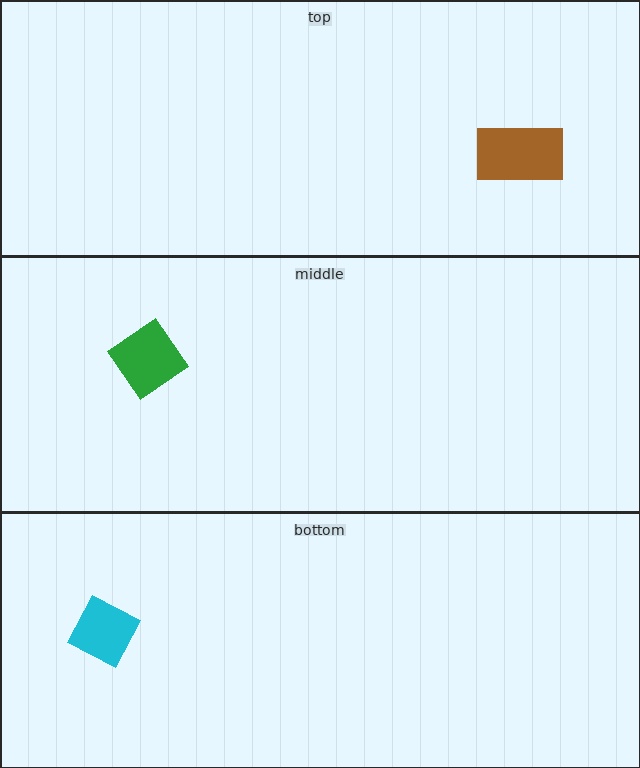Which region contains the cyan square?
The bottom region.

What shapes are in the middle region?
The green diamond.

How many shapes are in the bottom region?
1.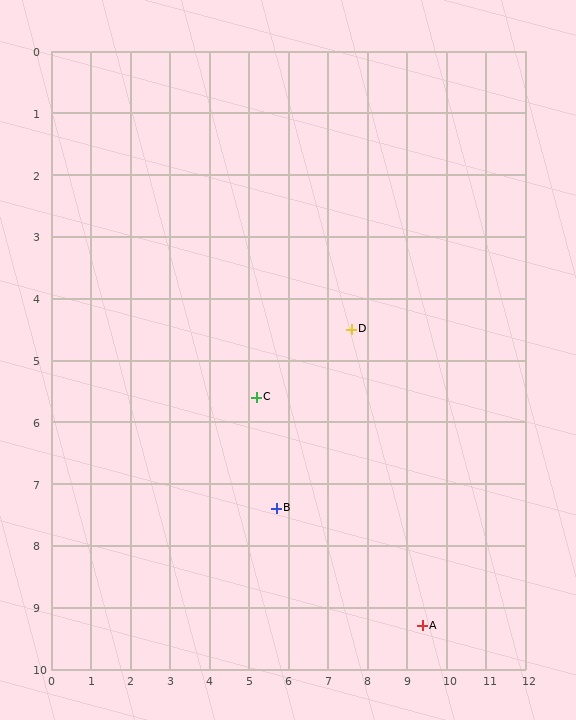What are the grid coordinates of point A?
Point A is at approximately (9.4, 9.3).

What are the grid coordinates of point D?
Point D is at approximately (7.6, 4.5).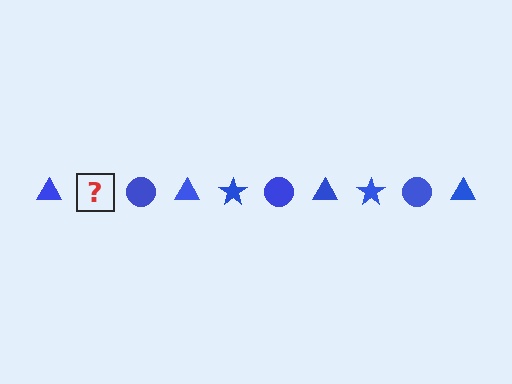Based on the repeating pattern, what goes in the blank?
The blank should be a blue star.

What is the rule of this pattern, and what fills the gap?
The rule is that the pattern cycles through triangle, star, circle shapes in blue. The gap should be filled with a blue star.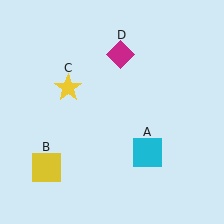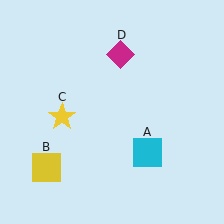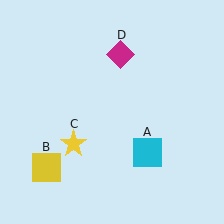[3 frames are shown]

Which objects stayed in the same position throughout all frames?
Cyan square (object A) and yellow square (object B) and magenta diamond (object D) remained stationary.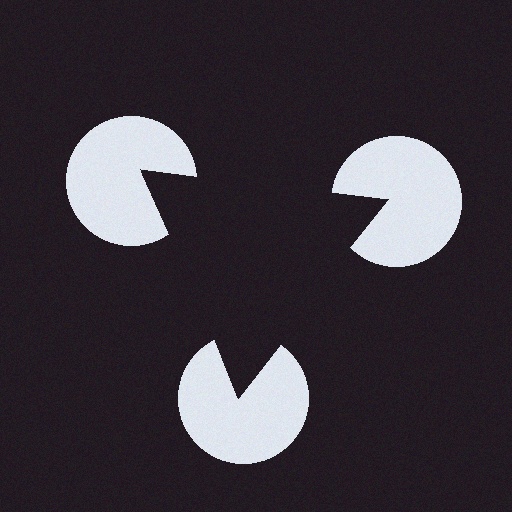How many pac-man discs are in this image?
There are 3 — one at each vertex of the illusory triangle.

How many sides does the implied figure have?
3 sides.